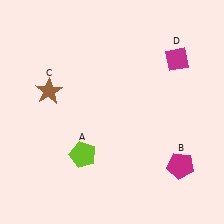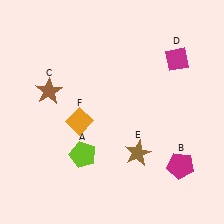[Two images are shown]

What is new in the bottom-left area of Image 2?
An orange diamond (F) was added in the bottom-left area of Image 2.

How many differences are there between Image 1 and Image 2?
There are 2 differences between the two images.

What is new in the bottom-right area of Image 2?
A brown star (E) was added in the bottom-right area of Image 2.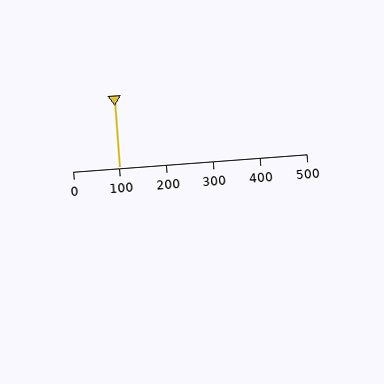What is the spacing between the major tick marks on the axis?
The major ticks are spaced 100 apart.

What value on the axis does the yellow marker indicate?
The marker indicates approximately 100.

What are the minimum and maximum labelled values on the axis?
The axis runs from 0 to 500.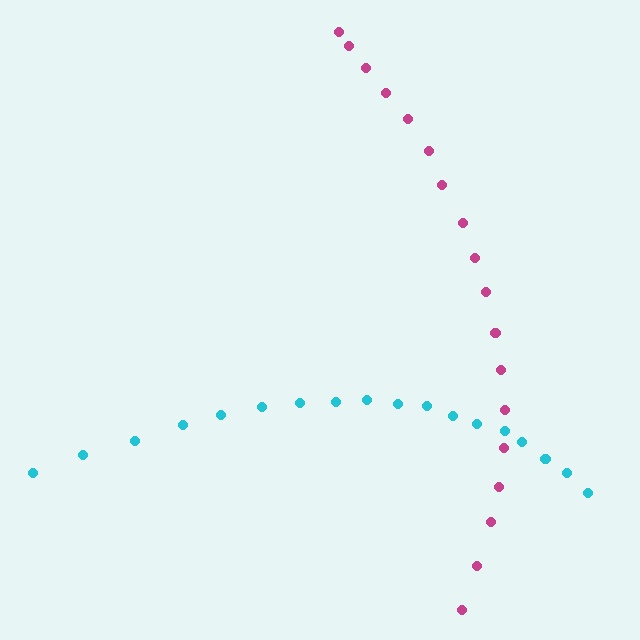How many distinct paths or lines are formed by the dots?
There are 2 distinct paths.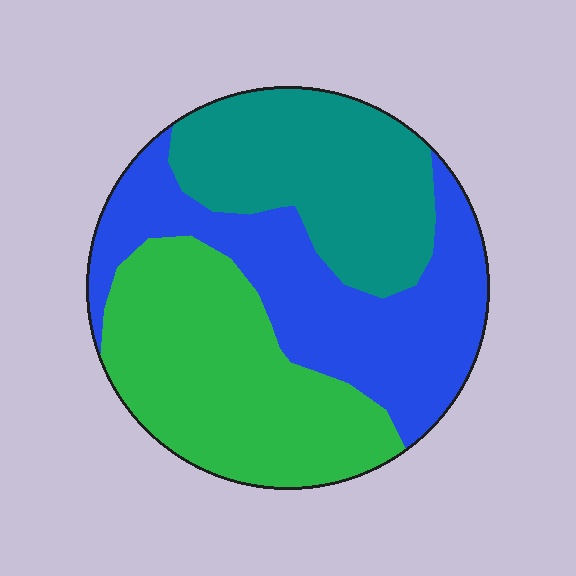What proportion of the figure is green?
Green takes up about three eighths (3/8) of the figure.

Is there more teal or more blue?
Blue.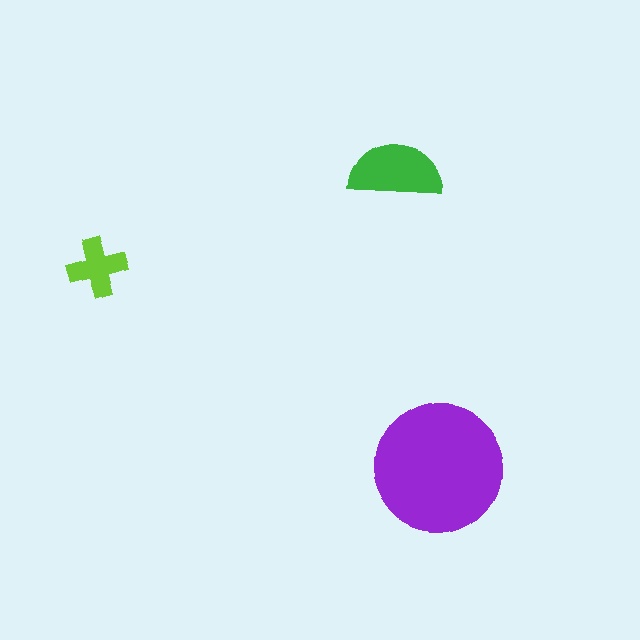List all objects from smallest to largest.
The lime cross, the green semicircle, the purple circle.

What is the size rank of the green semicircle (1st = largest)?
2nd.